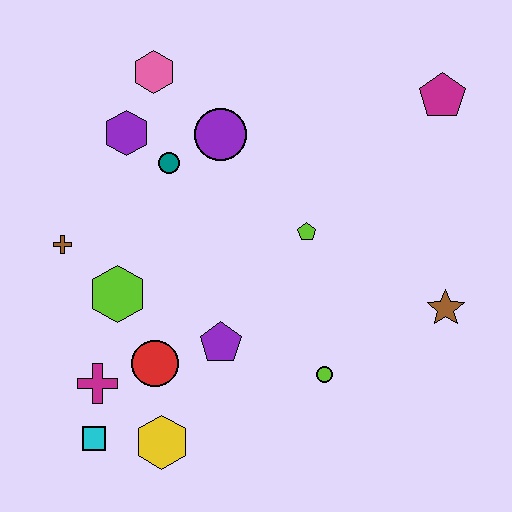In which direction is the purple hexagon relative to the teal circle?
The purple hexagon is to the left of the teal circle.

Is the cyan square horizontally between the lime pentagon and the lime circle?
No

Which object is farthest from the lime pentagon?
The cyan square is farthest from the lime pentagon.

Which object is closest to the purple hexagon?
The teal circle is closest to the purple hexagon.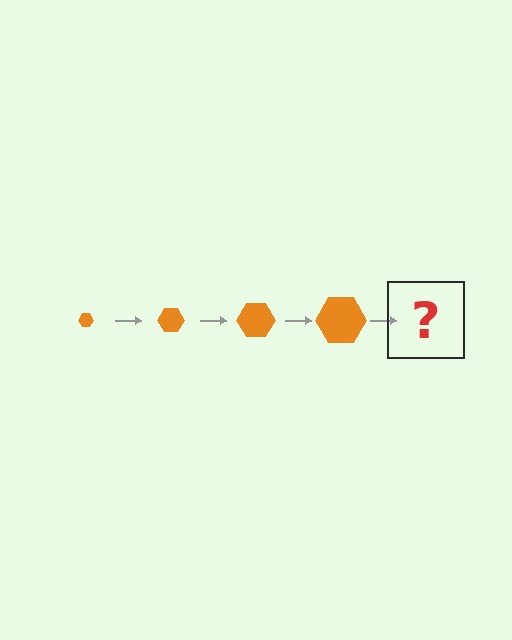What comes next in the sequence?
The next element should be an orange hexagon, larger than the previous one.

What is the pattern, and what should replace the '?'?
The pattern is that the hexagon gets progressively larger each step. The '?' should be an orange hexagon, larger than the previous one.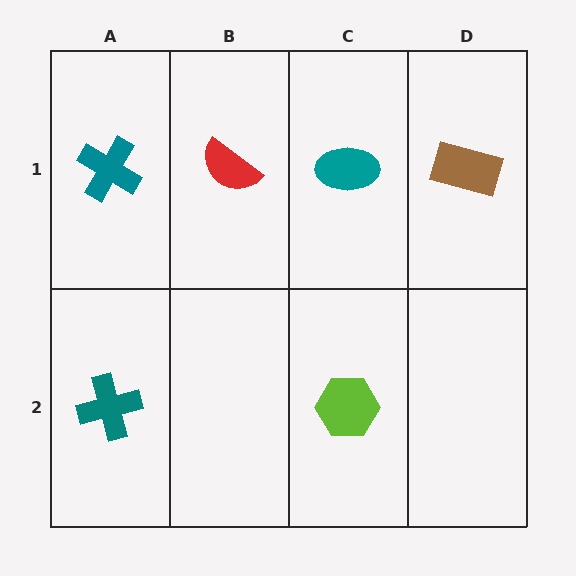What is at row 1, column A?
A teal cross.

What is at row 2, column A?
A teal cross.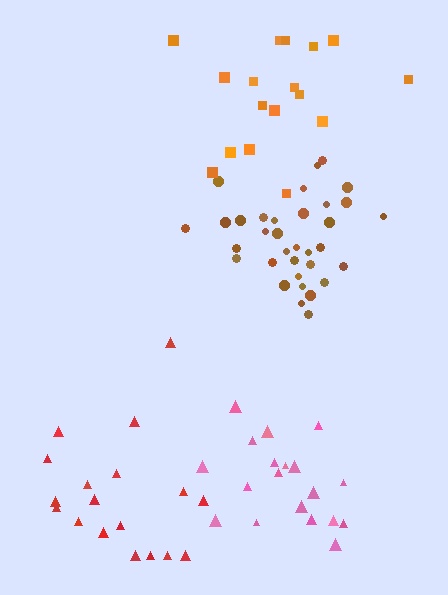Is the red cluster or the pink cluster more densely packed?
Pink.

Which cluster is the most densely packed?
Brown.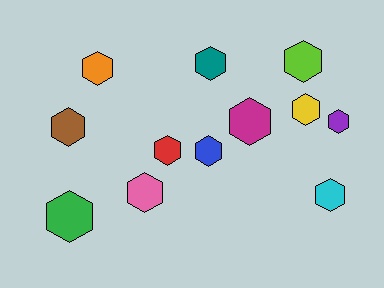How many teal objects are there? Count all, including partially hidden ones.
There is 1 teal object.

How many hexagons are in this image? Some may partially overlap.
There are 12 hexagons.